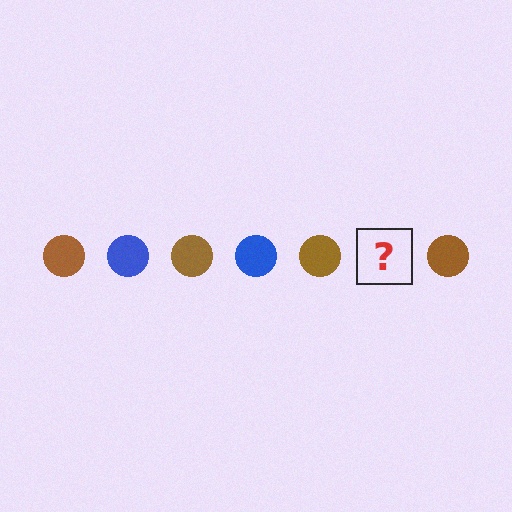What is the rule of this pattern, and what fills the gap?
The rule is that the pattern cycles through brown, blue circles. The gap should be filled with a blue circle.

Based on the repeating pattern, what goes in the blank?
The blank should be a blue circle.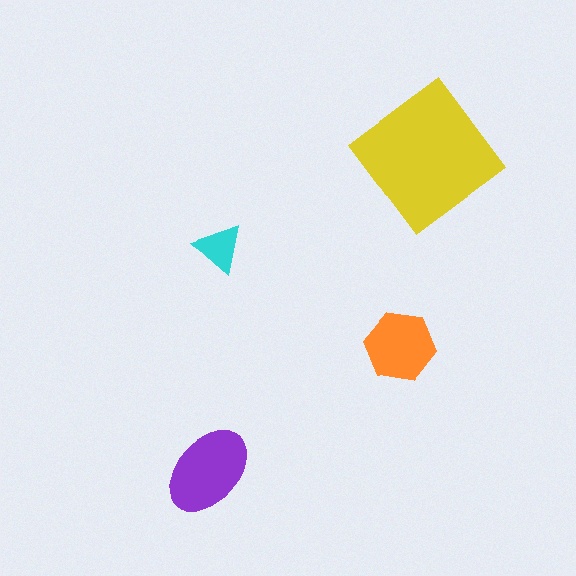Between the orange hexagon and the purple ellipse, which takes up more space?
The purple ellipse.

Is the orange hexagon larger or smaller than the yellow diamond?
Smaller.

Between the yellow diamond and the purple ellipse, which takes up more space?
The yellow diamond.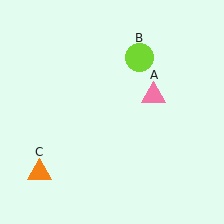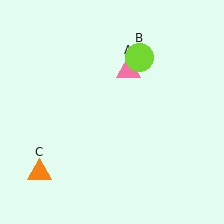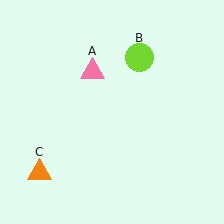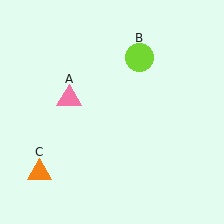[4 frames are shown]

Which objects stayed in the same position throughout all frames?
Lime circle (object B) and orange triangle (object C) remained stationary.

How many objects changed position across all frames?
1 object changed position: pink triangle (object A).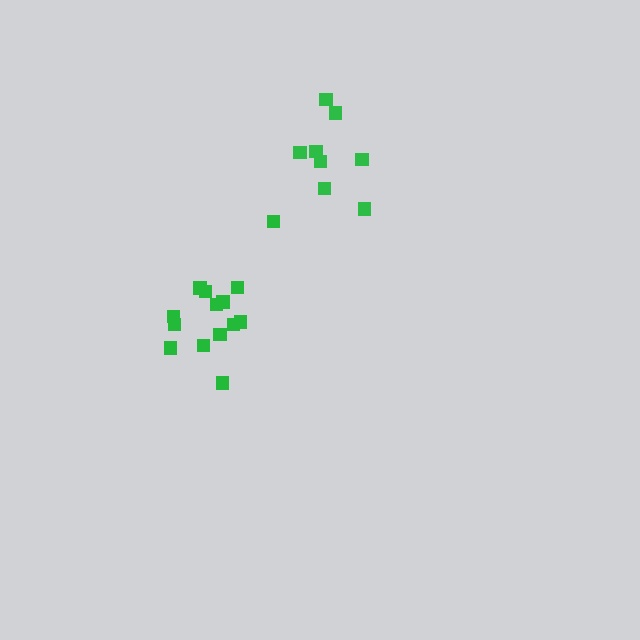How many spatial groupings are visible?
There are 2 spatial groupings.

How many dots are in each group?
Group 1: 8 dots, Group 2: 14 dots (22 total).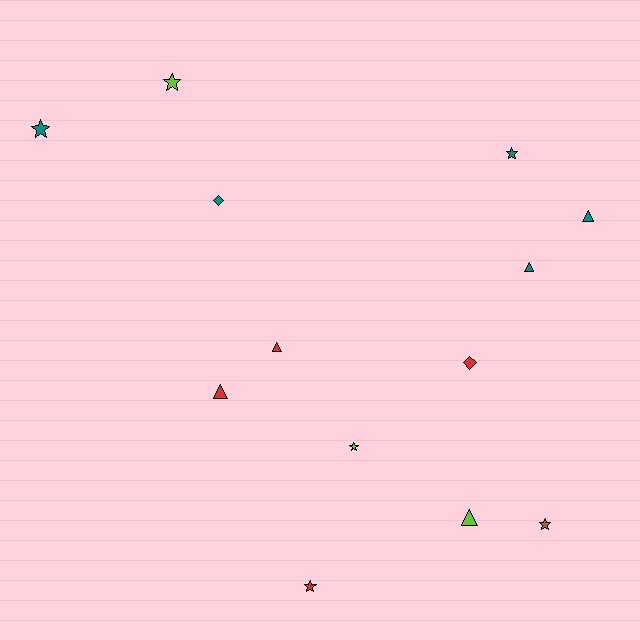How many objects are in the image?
There are 13 objects.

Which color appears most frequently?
Teal, with 5 objects.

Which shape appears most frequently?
Star, with 6 objects.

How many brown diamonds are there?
There are no brown diamonds.